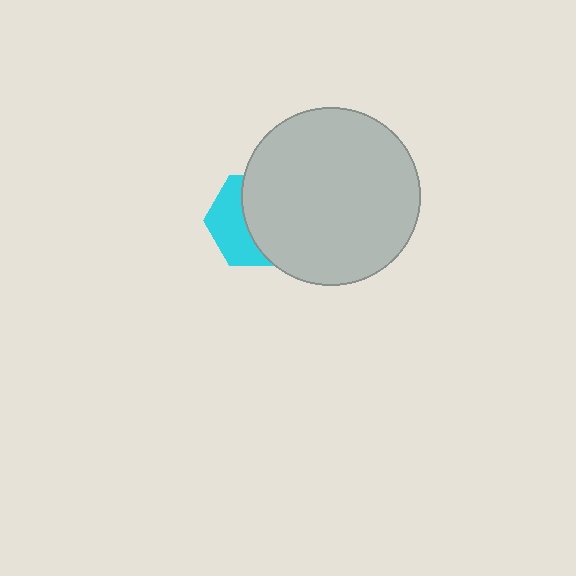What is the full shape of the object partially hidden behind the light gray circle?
The partially hidden object is a cyan hexagon.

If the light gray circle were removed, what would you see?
You would see the complete cyan hexagon.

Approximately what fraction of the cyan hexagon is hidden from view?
Roughly 59% of the cyan hexagon is hidden behind the light gray circle.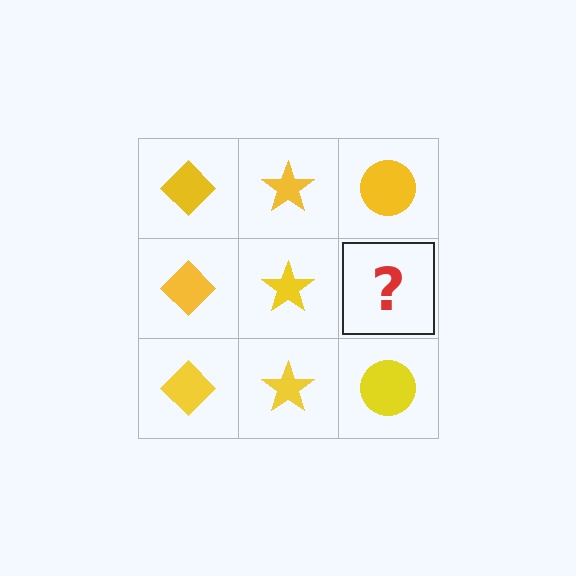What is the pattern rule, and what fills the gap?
The rule is that each column has a consistent shape. The gap should be filled with a yellow circle.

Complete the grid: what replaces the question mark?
The question mark should be replaced with a yellow circle.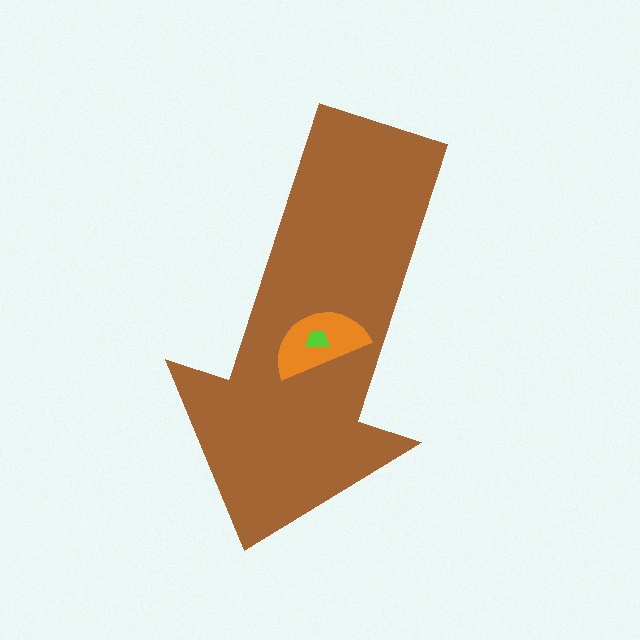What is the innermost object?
The lime trapezoid.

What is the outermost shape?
The brown arrow.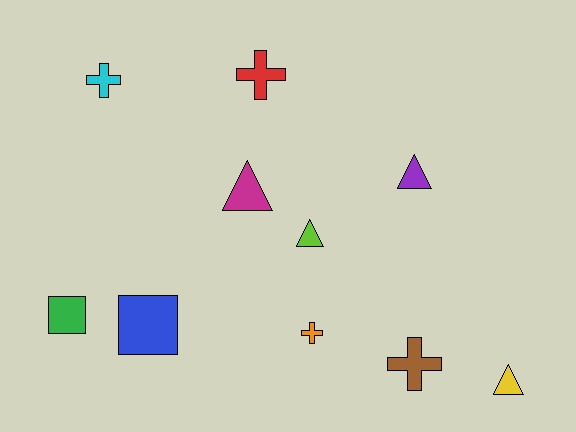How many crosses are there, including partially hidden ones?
There are 4 crosses.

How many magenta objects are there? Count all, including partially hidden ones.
There is 1 magenta object.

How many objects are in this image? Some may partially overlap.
There are 10 objects.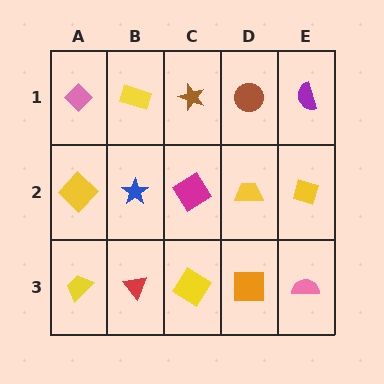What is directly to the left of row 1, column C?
A yellow rectangle.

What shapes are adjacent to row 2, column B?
A yellow rectangle (row 1, column B), a red triangle (row 3, column B), a yellow diamond (row 2, column A), a magenta diamond (row 2, column C).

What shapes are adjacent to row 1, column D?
A yellow trapezoid (row 2, column D), a brown star (row 1, column C), a purple semicircle (row 1, column E).